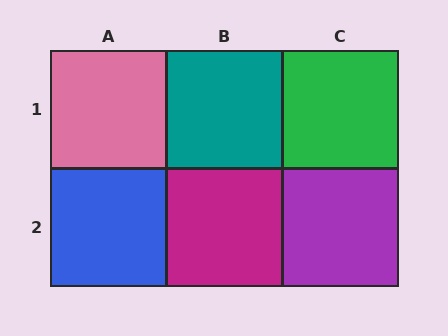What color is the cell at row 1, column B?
Teal.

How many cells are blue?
1 cell is blue.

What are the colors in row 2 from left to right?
Blue, magenta, purple.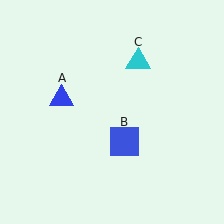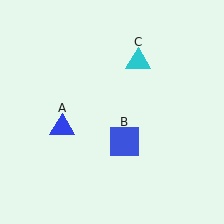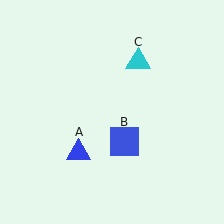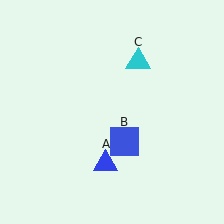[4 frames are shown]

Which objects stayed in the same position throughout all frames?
Blue square (object B) and cyan triangle (object C) remained stationary.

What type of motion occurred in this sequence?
The blue triangle (object A) rotated counterclockwise around the center of the scene.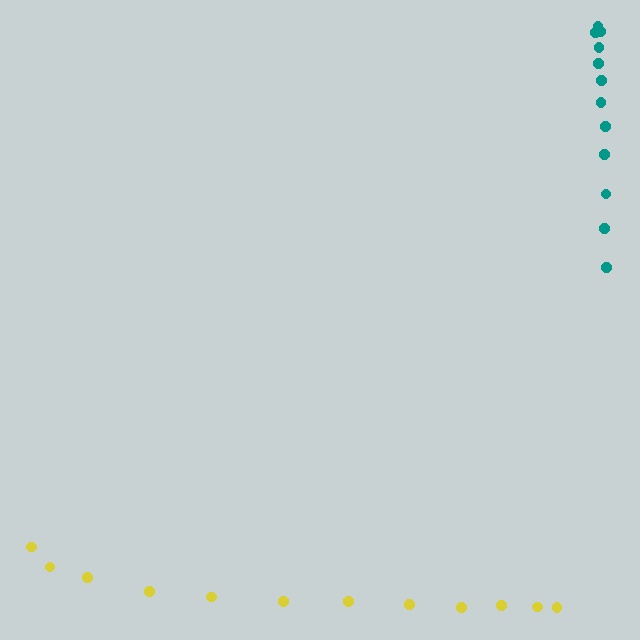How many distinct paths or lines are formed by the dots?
There are 2 distinct paths.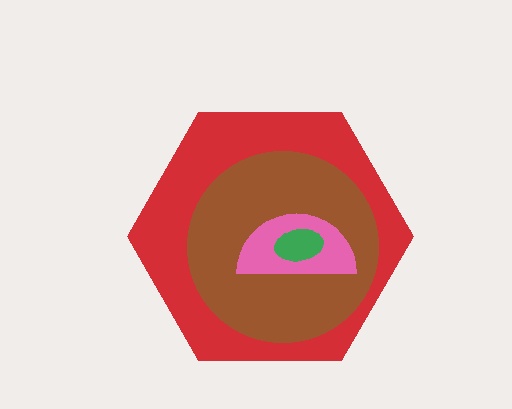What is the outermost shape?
The red hexagon.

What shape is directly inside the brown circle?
The pink semicircle.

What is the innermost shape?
The green ellipse.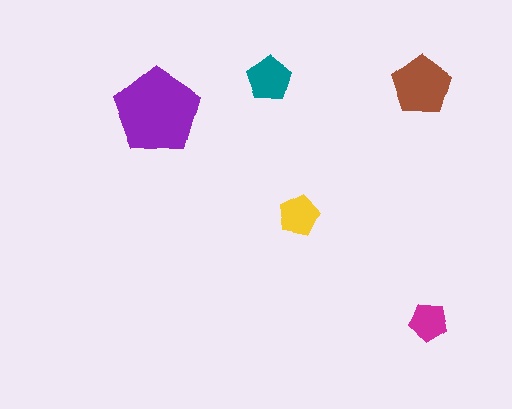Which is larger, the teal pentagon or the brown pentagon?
The brown one.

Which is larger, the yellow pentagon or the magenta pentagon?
The yellow one.